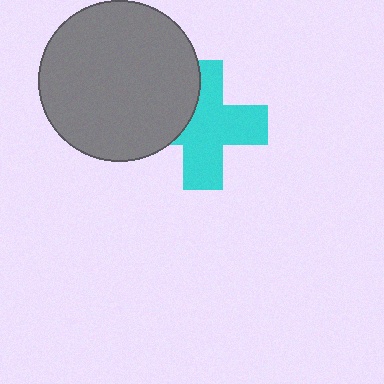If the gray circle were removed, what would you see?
You would see the complete cyan cross.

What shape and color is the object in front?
The object in front is a gray circle.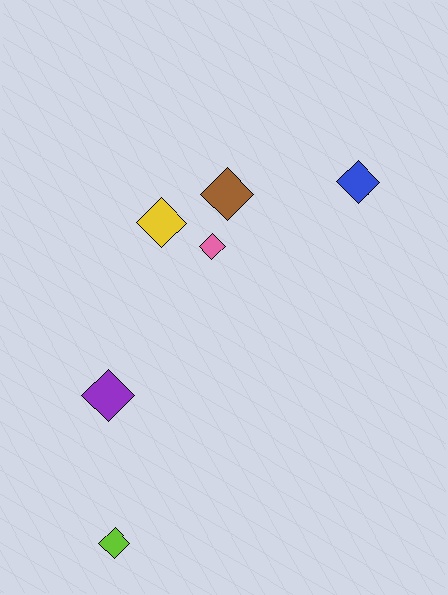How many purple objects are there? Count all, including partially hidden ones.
There is 1 purple object.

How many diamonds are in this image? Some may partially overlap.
There are 6 diamonds.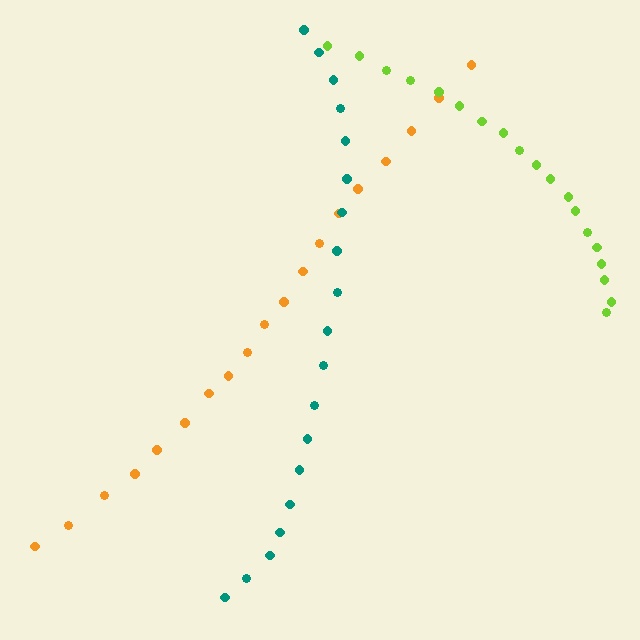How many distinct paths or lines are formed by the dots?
There are 3 distinct paths.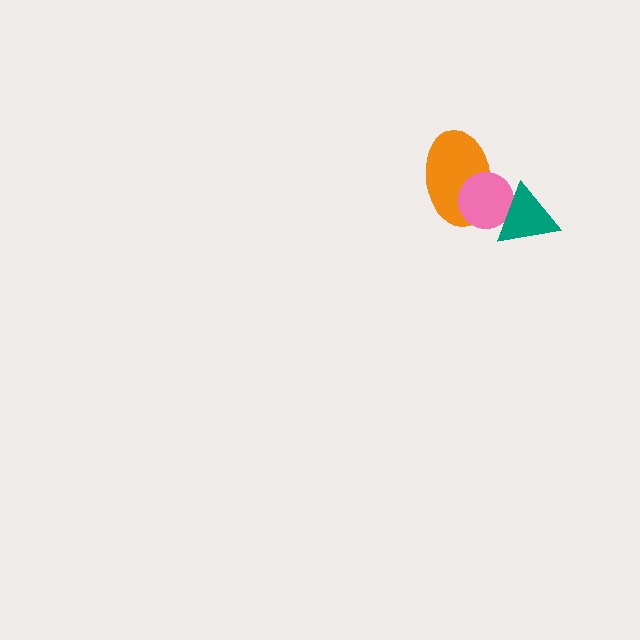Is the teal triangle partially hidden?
No, no other shape covers it.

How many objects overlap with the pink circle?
2 objects overlap with the pink circle.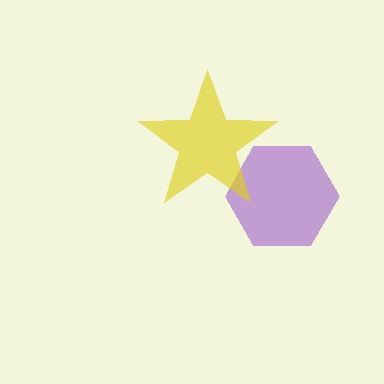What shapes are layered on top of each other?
The layered shapes are: a purple hexagon, a yellow star.